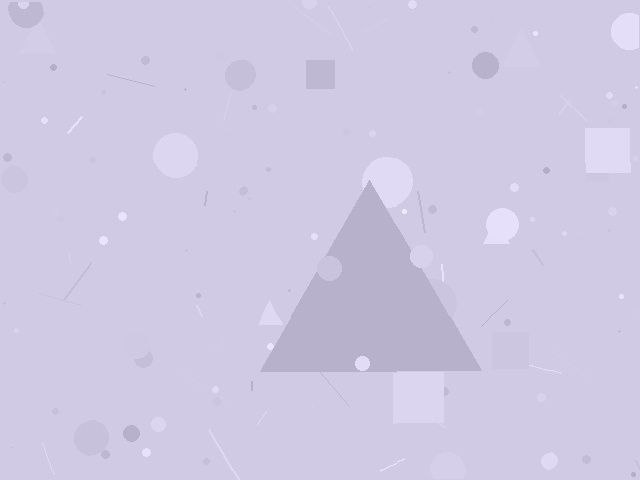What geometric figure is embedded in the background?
A triangle is embedded in the background.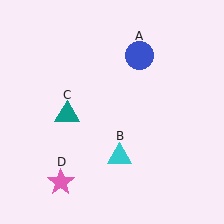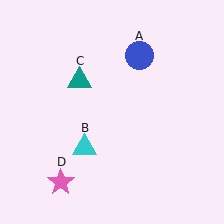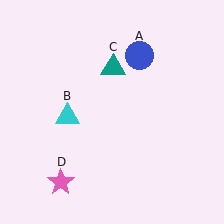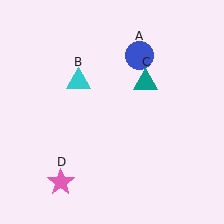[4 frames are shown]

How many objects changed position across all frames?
2 objects changed position: cyan triangle (object B), teal triangle (object C).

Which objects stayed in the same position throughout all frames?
Blue circle (object A) and pink star (object D) remained stationary.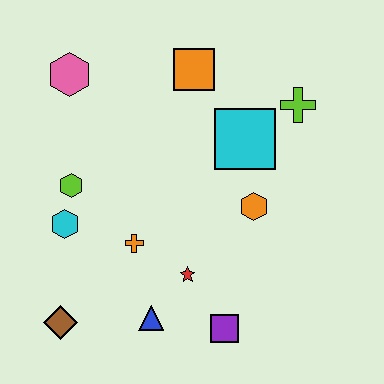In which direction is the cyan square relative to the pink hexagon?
The cyan square is to the right of the pink hexagon.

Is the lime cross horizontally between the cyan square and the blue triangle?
No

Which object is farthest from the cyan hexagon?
The lime cross is farthest from the cyan hexagon.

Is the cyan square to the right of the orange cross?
Yes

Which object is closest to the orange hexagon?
The cyan square is closest to the orange hexagon.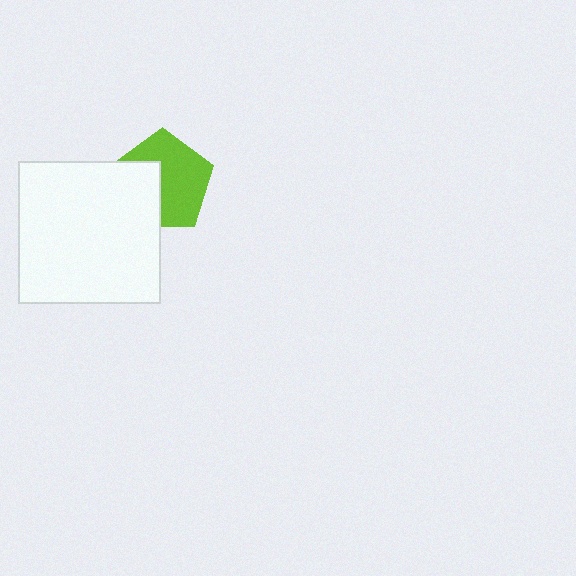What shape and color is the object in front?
The object in front is a white square.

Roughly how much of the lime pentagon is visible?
About half of it is visible (roughly 62%).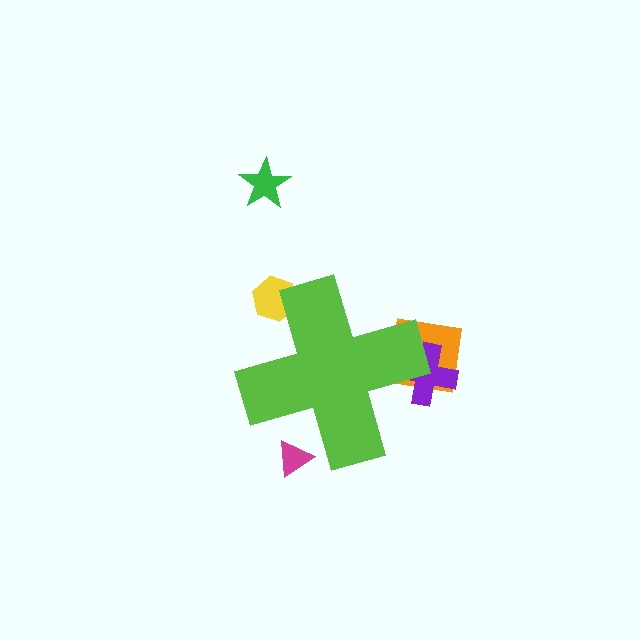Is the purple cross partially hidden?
Yes, the purple cross is partially hidden behind the lime cross.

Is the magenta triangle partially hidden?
Yes, the magenta triangle is partially hidden behind the lime cross.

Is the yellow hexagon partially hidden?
Yes, the yellow hexagon is partially hidden behind the lime cross.